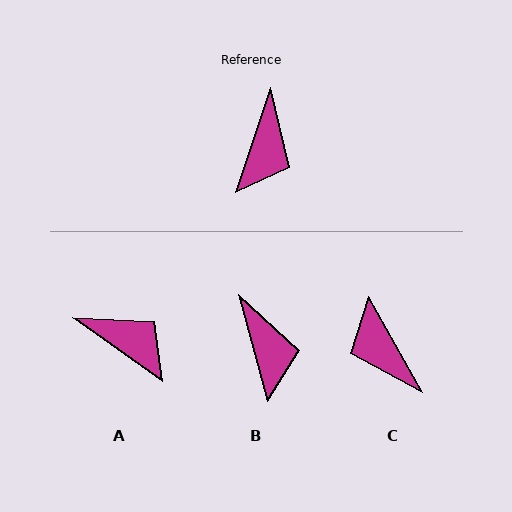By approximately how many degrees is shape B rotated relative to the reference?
Approximately 33 degrees counter-clockwise.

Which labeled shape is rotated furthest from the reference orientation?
C, about 132 degrees away.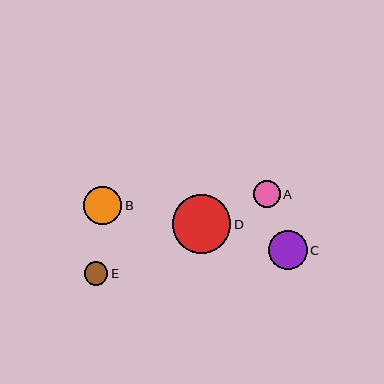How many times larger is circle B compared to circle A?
Circle B is approximately 1.4 times the size of circle A.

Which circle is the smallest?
Circle E is the smallest with a size of approximately 23 pixels.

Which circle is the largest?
Circle D is the largest with a size of approximately 59 pixels.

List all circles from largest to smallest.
From largest to smallest: D, C, B, A, E.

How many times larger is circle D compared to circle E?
Circle D is approximately 2.5 times the size of circle E.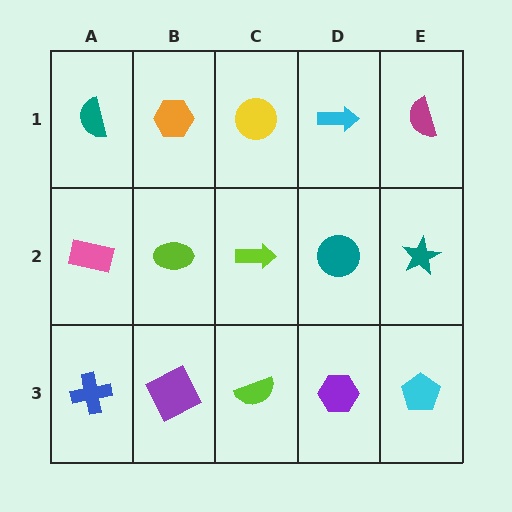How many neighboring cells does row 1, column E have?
2.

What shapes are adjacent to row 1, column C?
A lime arrow (row 2, column C), an orange hexagon (row 1, column B), a cyan arrow (row 1, column D).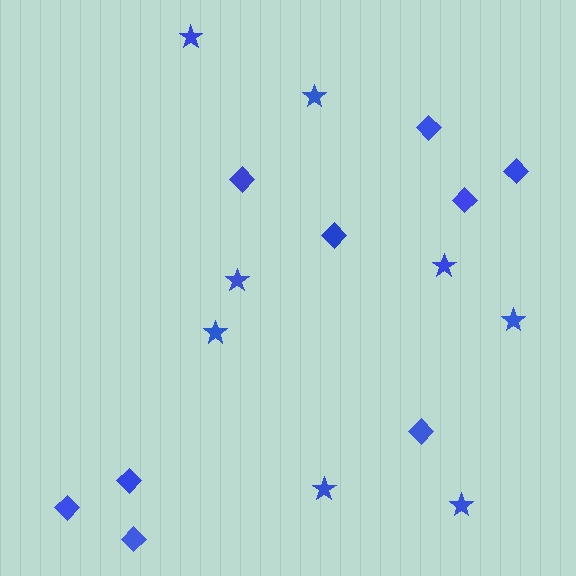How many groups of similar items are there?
There are 2 groups: one group of stars (8) and one group of diamonds (9).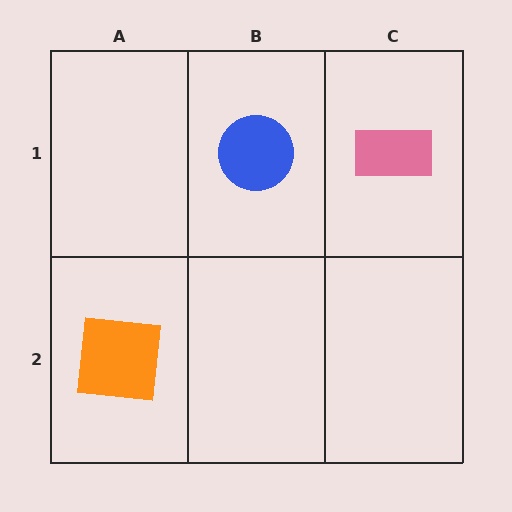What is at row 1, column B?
A blue circle.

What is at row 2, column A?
An orange square.